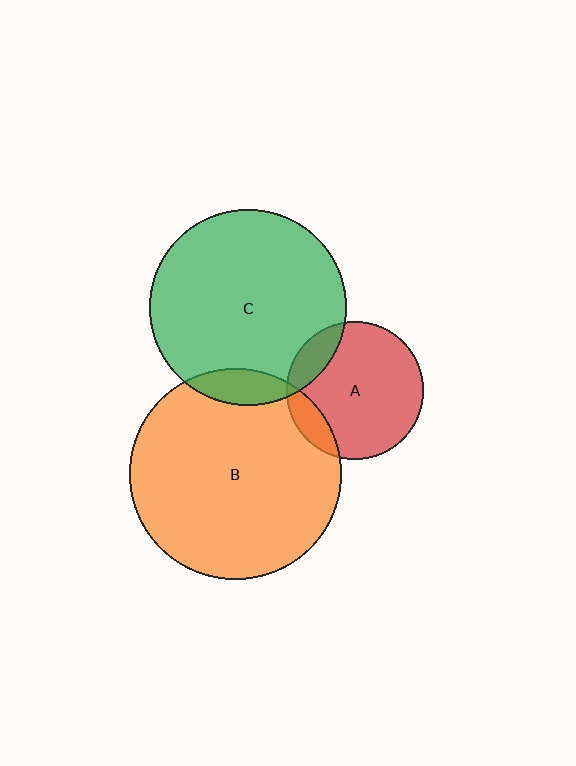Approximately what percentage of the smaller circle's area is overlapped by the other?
Approximately 10%.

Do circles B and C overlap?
Yes.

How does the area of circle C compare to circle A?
Approximately 2.0 times.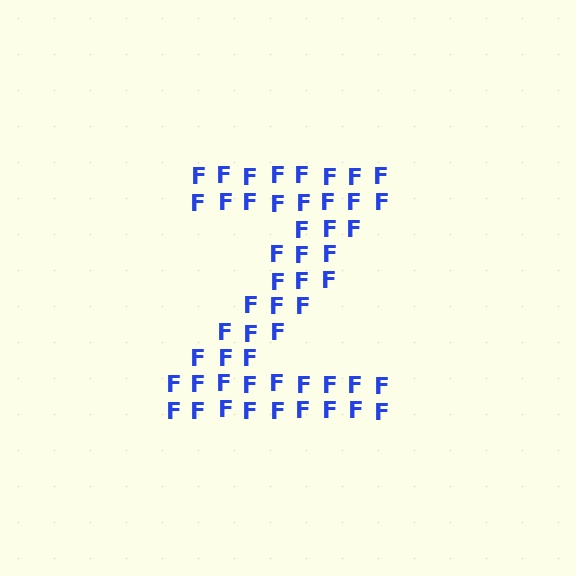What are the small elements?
The small elements are letter F's.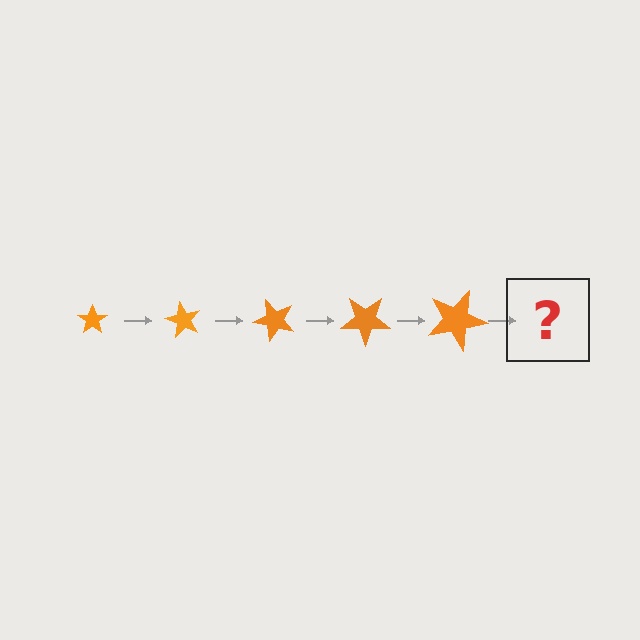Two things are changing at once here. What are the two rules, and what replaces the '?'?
The two rules are that the star grows larger each step and it rotates 60 degrees each step. The '?' should be a star, larger than the previous one and rotated 300 degrees from the start.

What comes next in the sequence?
The next element should be a star, larger than the previous one and rotated 300 degrees from the start.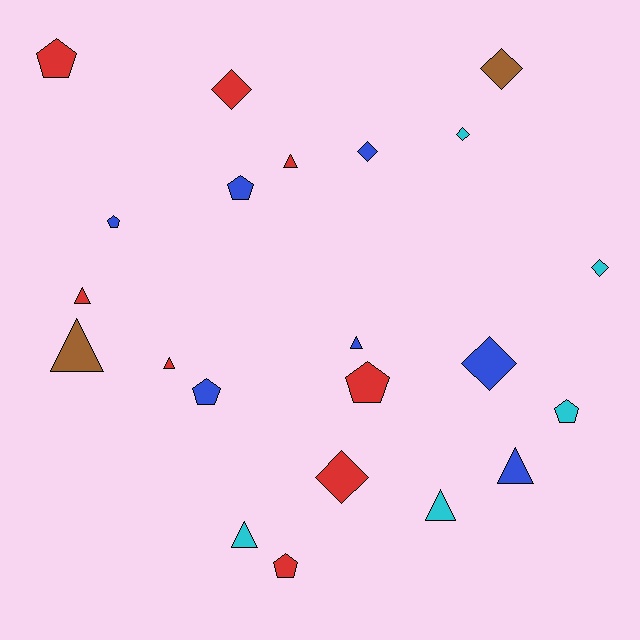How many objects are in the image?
There are 22 objects.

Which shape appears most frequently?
Triangle, with 8 objects.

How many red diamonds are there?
There are 2 red diamonds.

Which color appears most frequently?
Red, with 8 objects.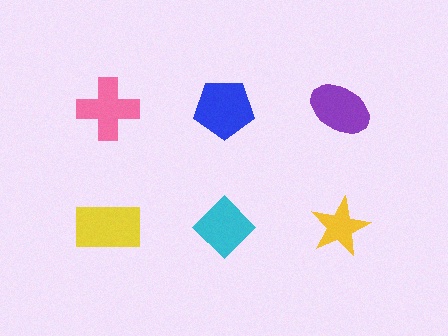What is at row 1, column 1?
A pink cross.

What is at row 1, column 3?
A purple ellipse.